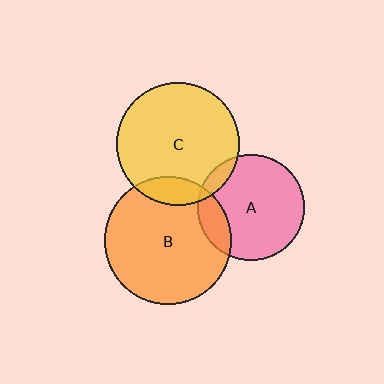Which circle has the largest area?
Circle B (orange).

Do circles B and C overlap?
Yes.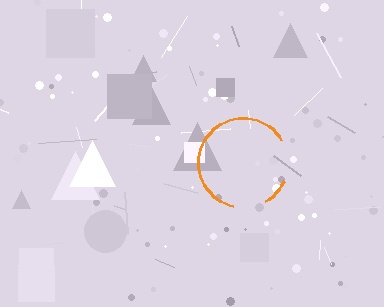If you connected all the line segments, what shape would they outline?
They would outline a circle.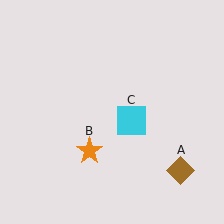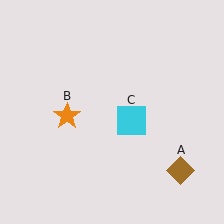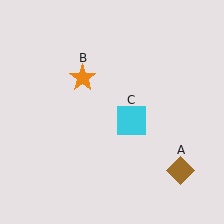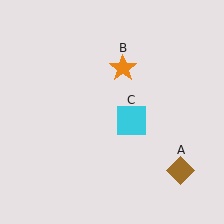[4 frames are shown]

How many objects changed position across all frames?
1 object changed position: orange star (object B).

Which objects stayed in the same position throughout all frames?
Brown diamond (object A) and cyan square (object C) remained stationary.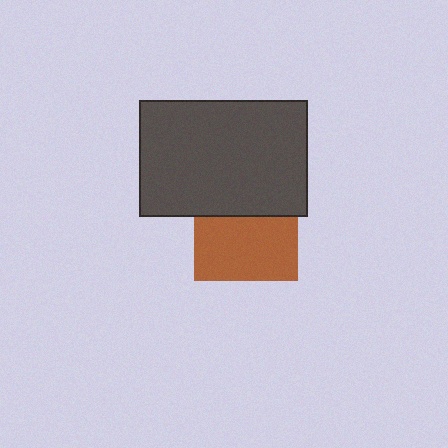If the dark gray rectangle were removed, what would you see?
You would see the complete brown square.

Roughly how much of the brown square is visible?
About half of it is visible (roughly 60%).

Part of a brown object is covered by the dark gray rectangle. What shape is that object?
It is a square.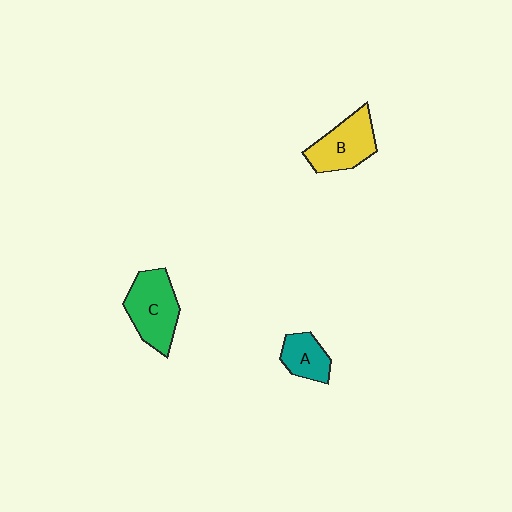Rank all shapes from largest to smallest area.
From largest to smallest: C (green), B (yellow), A (teal).